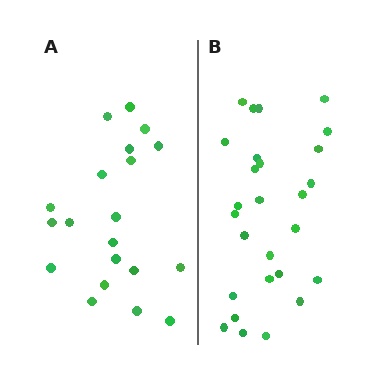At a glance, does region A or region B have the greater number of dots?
Region B (the right region) has more dots.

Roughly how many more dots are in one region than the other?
Region B has roughly 8 or so more dots than region A.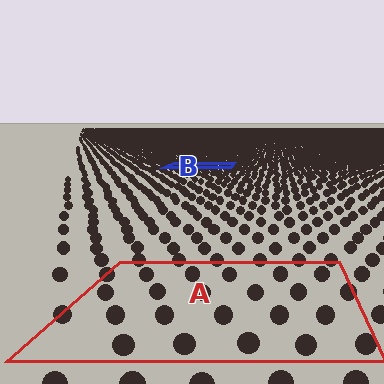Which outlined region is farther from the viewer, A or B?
Region B is farther from the viewer — the texture elements inside it appear smaller and more densely packed.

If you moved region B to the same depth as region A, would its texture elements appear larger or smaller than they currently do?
They would appear larger. At a closer depth, the same texture elements are projected at a bigger on-screen size.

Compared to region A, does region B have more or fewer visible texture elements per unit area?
Region B has more texture elements per unit area — they are packed more densely because it is farther away.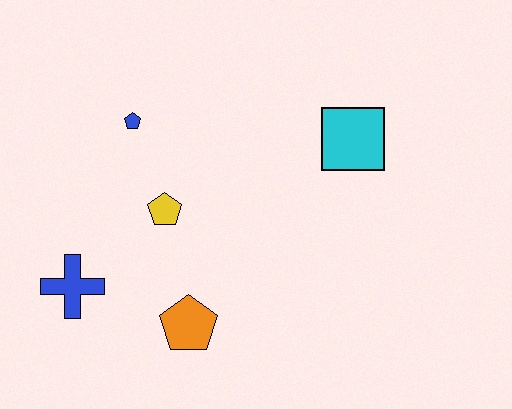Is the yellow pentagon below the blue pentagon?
Yes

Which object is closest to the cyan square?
The yellow pentagon is closest to the cyan square.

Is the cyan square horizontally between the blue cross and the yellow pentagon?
No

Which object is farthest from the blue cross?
The cyan square is farthest from the blue cross.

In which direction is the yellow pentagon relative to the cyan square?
The yellow pentagon is to the left of the cyan square.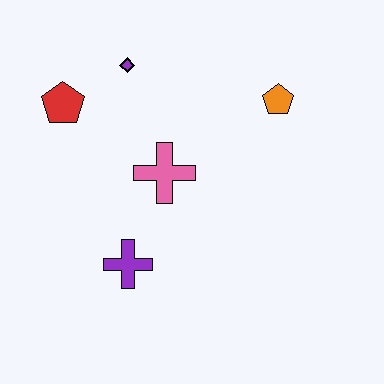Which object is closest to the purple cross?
The pink cross is closest to the purple cross.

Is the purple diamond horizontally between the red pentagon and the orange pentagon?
Yes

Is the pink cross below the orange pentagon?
Yes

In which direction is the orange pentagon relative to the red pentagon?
The orange pentagon is to the right of the red pentagon.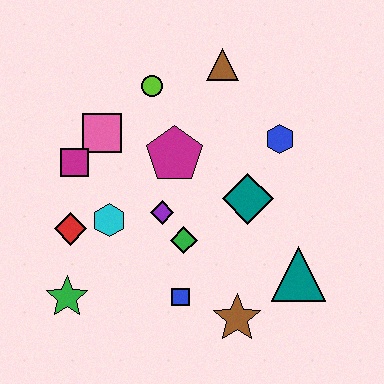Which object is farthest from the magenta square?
The teal triangle is farthest from the magenta square.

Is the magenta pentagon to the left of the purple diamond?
No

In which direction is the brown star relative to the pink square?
The brown star is below the pink square.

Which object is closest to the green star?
The red diamond is closest to the green star.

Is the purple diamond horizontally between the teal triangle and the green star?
Yes